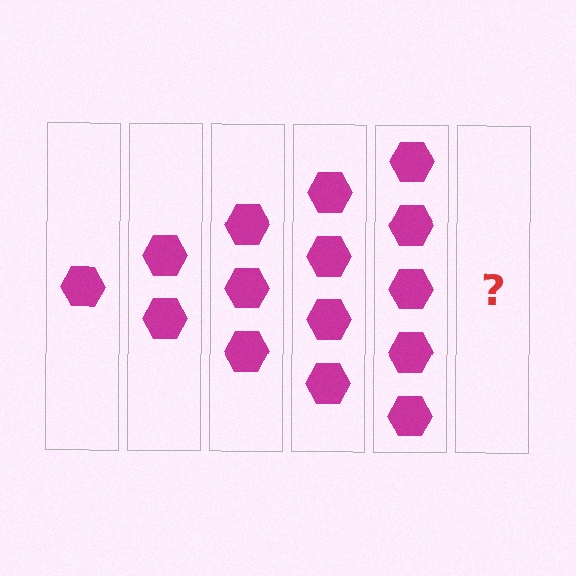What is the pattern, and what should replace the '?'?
The pattern is that each step adds one more hexagon. The '?' should be 6 hexagons.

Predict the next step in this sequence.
The next step is 6 hexagons.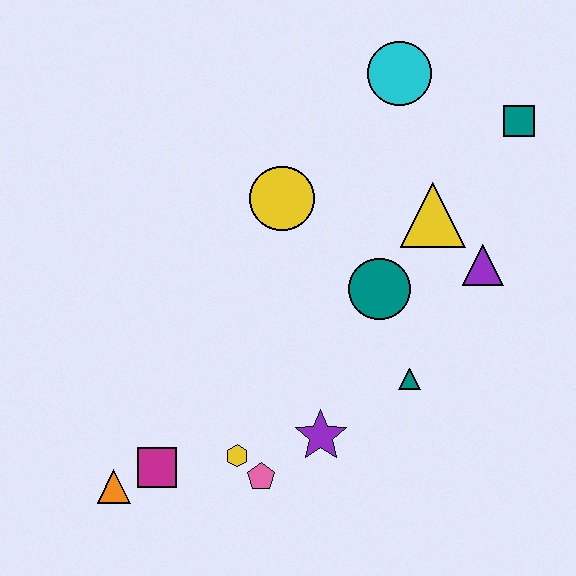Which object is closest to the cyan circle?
The teal square is closest to the cyan circle.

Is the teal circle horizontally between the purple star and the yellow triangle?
Yes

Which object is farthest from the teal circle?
The orange triangle is farthest from the teal circle.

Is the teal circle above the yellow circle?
No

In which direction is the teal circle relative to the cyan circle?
The teal circle is below the cyan circle.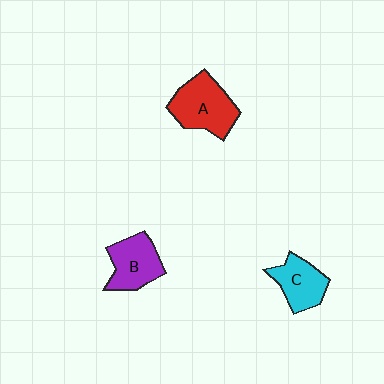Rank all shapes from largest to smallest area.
From largest to smallest: A (red), B (purple), C (cyan).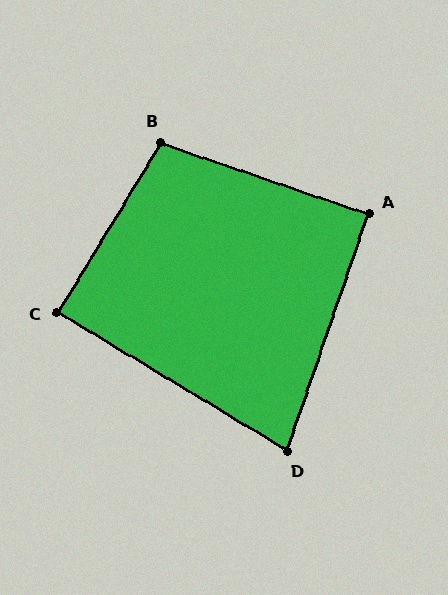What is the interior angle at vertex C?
Approximately 90 degrees (approximately right).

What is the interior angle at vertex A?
Approximately 90 degrees (approximately right).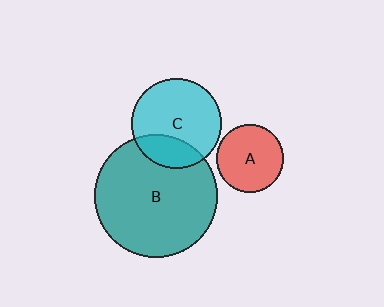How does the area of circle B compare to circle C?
Approximately 1.9 times.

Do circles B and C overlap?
Yes.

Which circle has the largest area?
Circle B (teal).